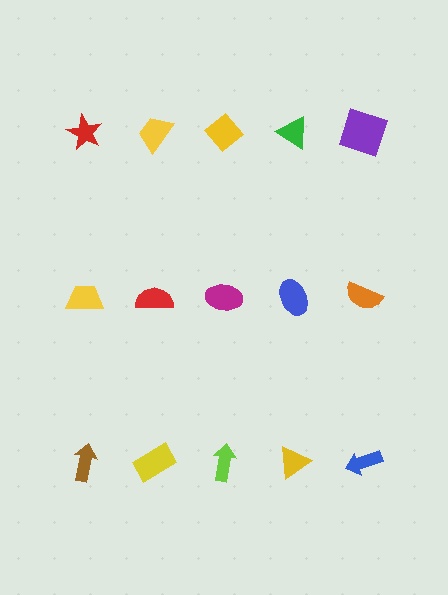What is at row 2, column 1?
A yellow trapezoid.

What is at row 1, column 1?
A red star.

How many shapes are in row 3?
5 shapes.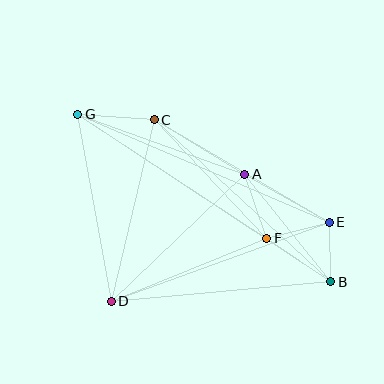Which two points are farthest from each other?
Points B and G are farthest from each other.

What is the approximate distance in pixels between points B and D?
The distance between B and D is approximately 220 pixels.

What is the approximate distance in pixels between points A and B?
The distance between A and B is approximately 137 pixels.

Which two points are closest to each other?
Points B and E are closest to each other.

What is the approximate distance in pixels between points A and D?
The distance between A and D is approximately 184 pixels.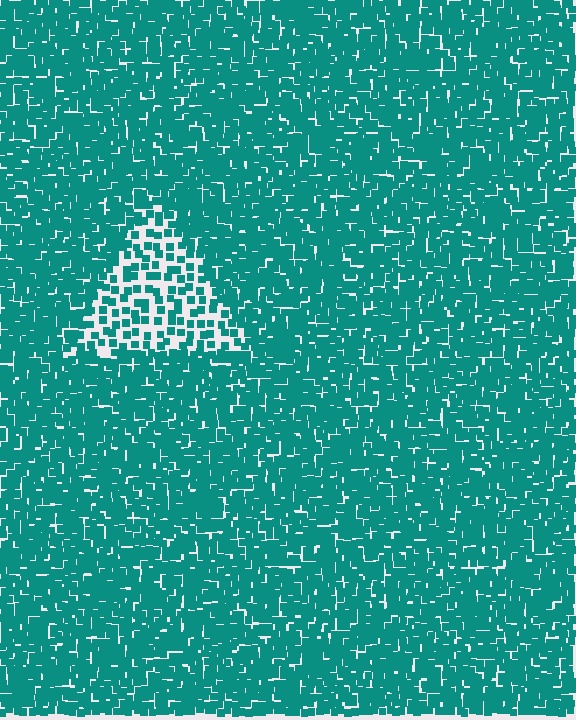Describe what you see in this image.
The image contains small teal elements arranged at two different densities. A triangle-shaped region is visible where the elements are less densely packed than the surrounding area.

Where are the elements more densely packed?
The elements are more densely packed outside the triangle boundary.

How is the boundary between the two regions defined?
The boundary is defined by a change in element density (approximately 2.4x ratio). All elements are the same color, size, and shape.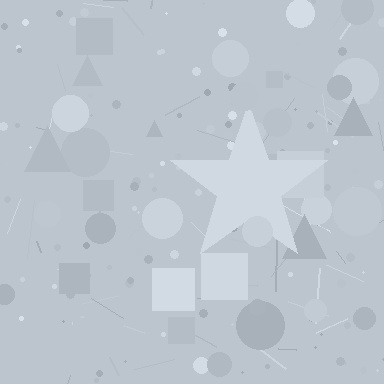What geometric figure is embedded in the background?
A star is embedded in the background.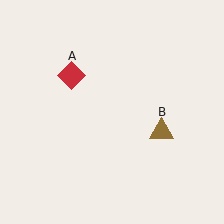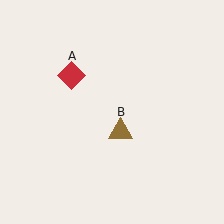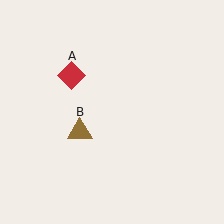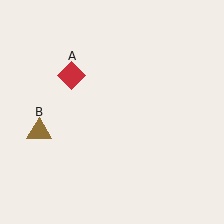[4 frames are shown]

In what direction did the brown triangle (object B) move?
The brown triangle (object B) moved left.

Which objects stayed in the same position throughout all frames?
Red diamond (object A) remained stationary.